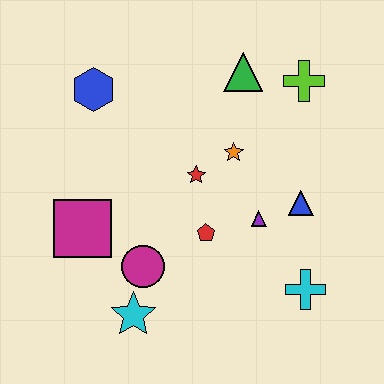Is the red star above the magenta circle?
Yes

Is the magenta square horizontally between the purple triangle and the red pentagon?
No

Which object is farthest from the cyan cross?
The blue hexagon is farthest from the cyan cross.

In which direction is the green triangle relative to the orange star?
The green triangle is above the orange star.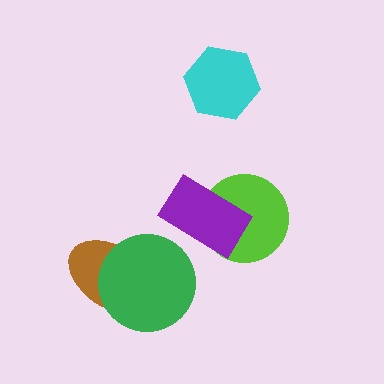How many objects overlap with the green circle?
1 object overlaps with the green circle.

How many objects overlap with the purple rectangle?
1 object overlaps with the purple rectangle.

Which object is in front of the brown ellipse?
The green circle is in front of the brown ellipse.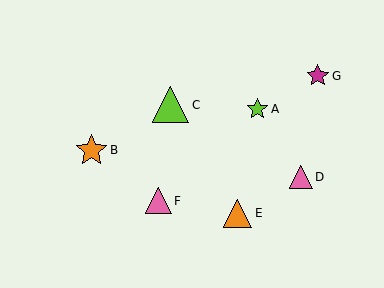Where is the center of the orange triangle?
The center of the orange triangle is at (238, 213).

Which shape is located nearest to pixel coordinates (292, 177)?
The pink triangle (labeled D) at (301, 177) is nearest to that location.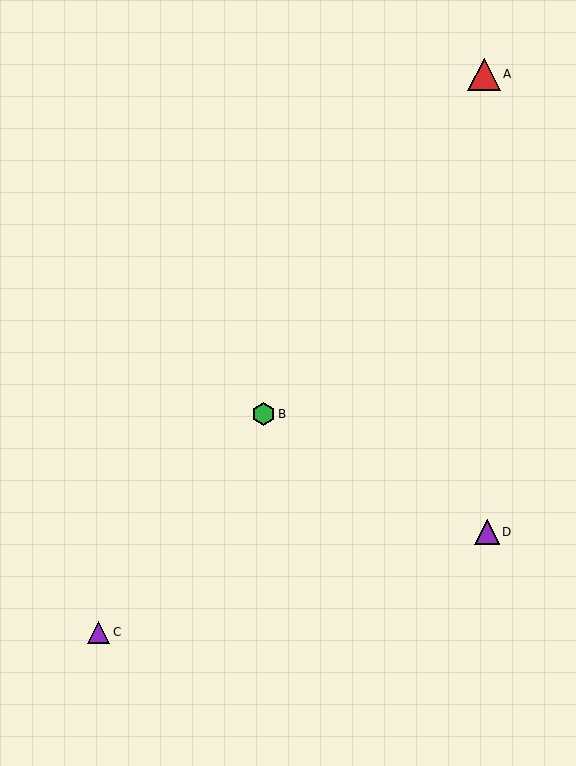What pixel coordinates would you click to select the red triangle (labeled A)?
Click at (484, 75) to select the red triangle A.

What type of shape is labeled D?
Shape D is a purple triangle.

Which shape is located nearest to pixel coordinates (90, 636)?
The purple triangle (labeled C) at (99, 632) is nearest to that location.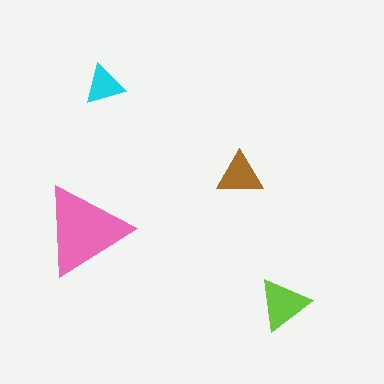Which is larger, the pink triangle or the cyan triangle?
The pink one.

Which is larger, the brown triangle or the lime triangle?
The lime one.